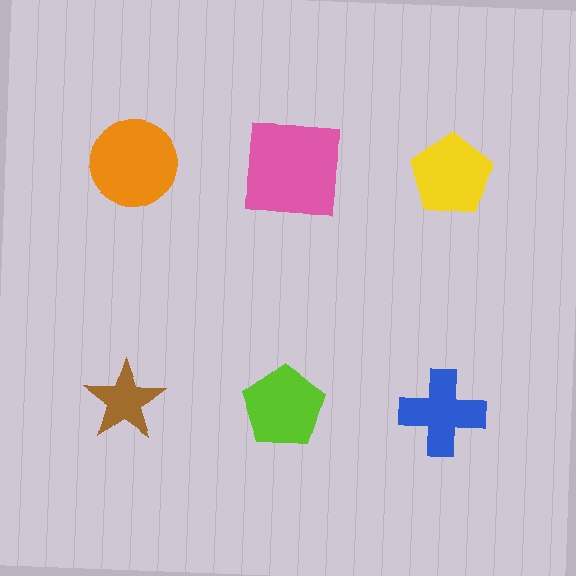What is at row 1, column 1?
An orange circle.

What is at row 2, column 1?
A brown star.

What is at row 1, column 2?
A pink square.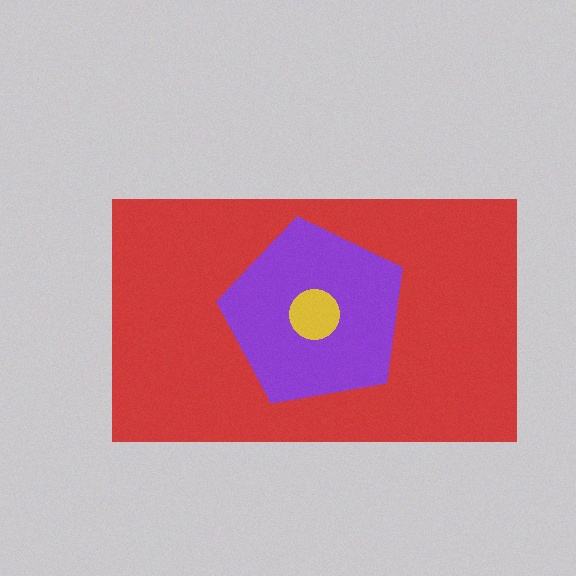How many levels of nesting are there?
3.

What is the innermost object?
The yellow circle.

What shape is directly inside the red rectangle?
The purple pentagon.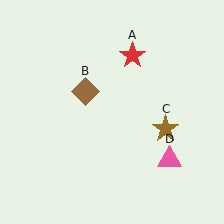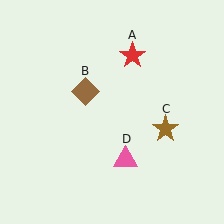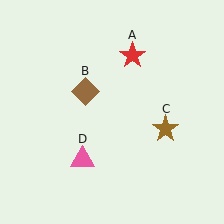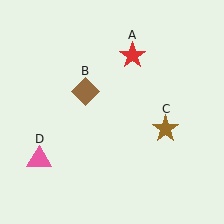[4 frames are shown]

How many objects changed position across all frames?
1 object changed position: pink triangle (object D).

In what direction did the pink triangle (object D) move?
The pink triangle (object D) moved left.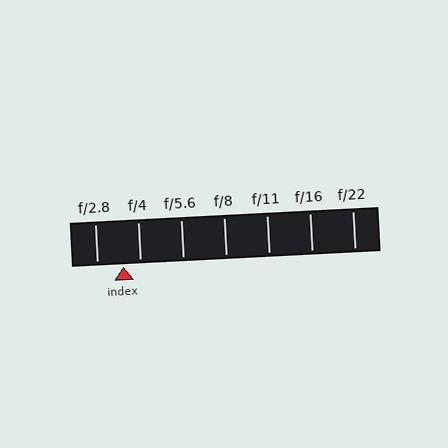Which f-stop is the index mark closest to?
The index mark is closest to f/4.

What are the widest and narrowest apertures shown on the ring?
The widest aperture shown is f/2.8 and the narrowest is f/22.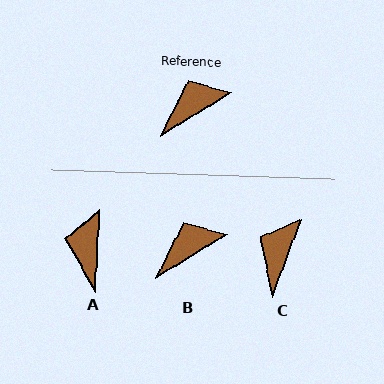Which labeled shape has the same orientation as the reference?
B.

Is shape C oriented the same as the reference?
No, it is off by about 37 degrees.